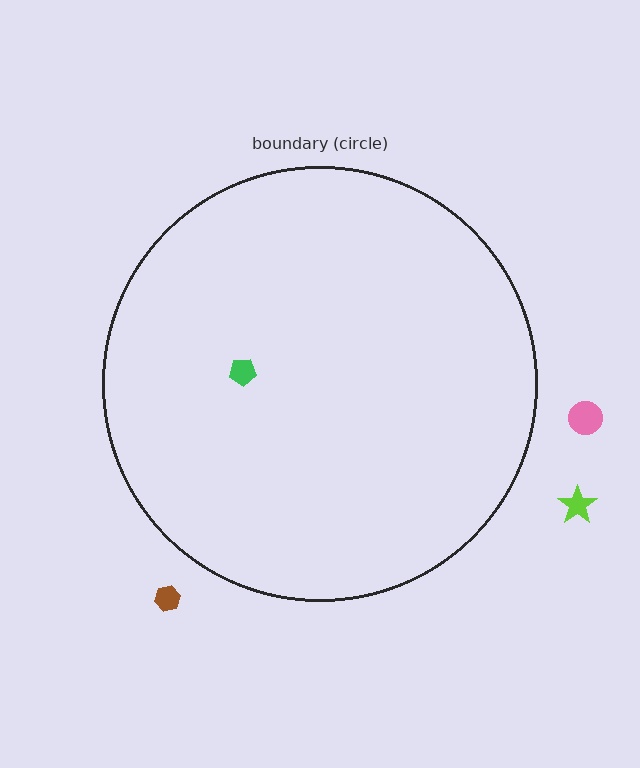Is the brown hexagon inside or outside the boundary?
Outside.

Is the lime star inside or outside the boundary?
Outside.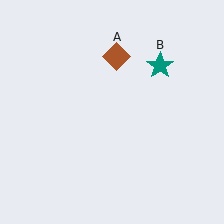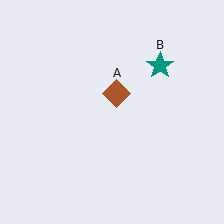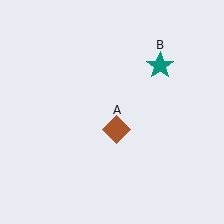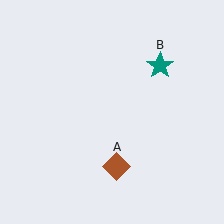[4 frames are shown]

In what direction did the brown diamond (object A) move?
The brown diamond (object A) moved down.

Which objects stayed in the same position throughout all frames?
Teal star (object B) remained stationary.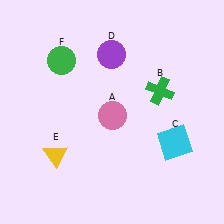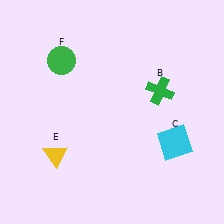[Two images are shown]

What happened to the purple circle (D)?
The purple circle (D) was removed in Image 2. It was in the top-left area of Image 1.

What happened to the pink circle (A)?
The pink circle (A) was removed in Image 2. It was in the bottom-right area of Image 1.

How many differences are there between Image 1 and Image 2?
There are 2 differences between the two images.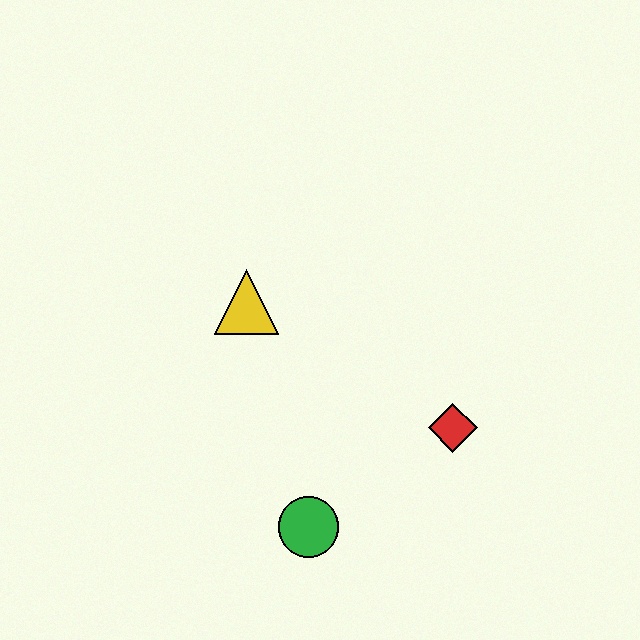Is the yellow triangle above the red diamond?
Yes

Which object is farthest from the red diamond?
The yellow triangle is farthest from the red diamond.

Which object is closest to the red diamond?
The green circle is closest to the red diamond.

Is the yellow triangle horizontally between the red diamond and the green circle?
No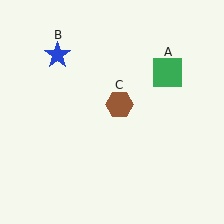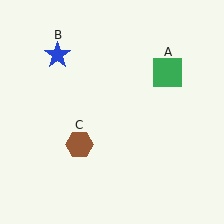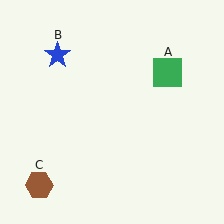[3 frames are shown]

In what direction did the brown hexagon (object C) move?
The brown hexagon (object C) moved down and to the left.